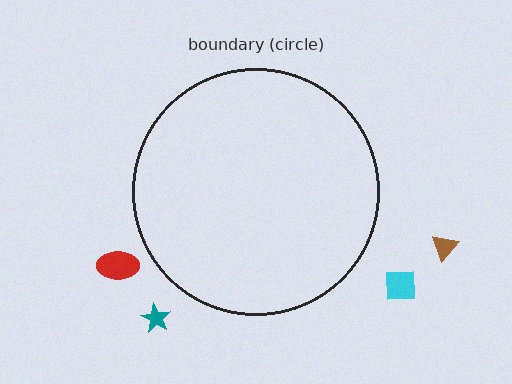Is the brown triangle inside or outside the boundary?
Outside.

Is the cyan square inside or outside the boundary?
Outside.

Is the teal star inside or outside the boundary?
Outside.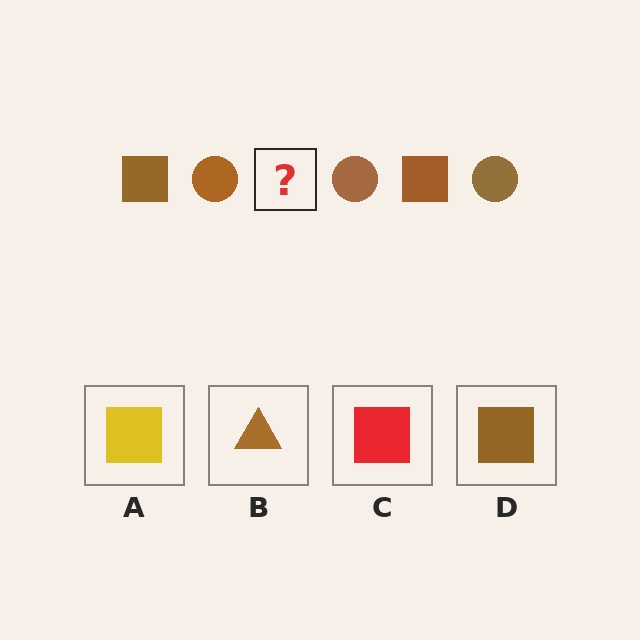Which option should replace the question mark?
Option D.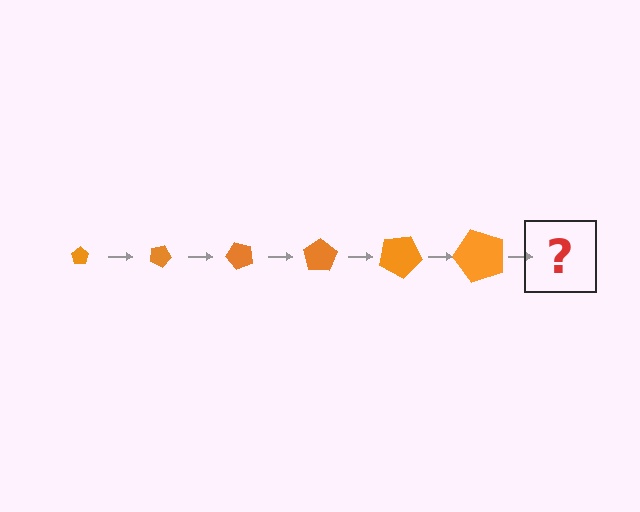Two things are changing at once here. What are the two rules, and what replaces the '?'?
The two rules are that the pentagon grows larger each step and it rotates 25 degrees each step. The '?' should be a pentagon, larger than the previous one and rotated 150 degrees from the start.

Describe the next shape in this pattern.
It should be a pentagon, larger than the previous one and rotated 150 degrees from the start.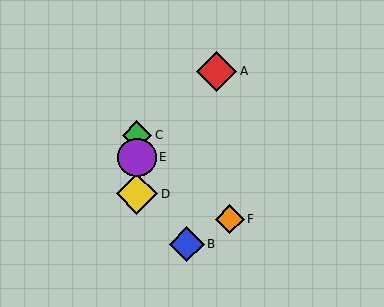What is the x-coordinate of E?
Object E is at x≈137.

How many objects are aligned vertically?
3 objects (C, D, E) are aligned vertically.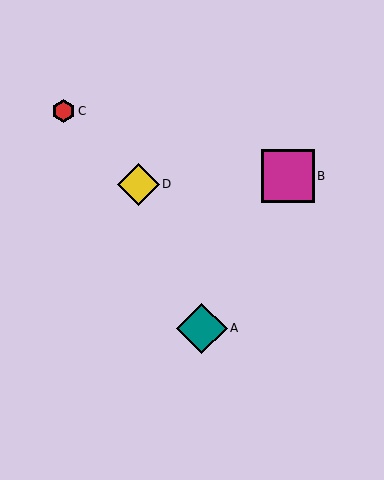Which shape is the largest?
The magenta square (labeled B) is the largest.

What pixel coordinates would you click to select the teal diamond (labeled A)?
Click at (202, 328) to select the teal diamond A.